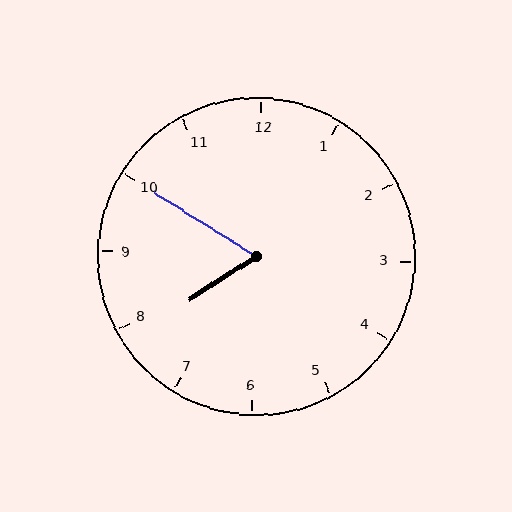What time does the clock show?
7:50.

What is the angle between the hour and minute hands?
Approximately 65 degrees.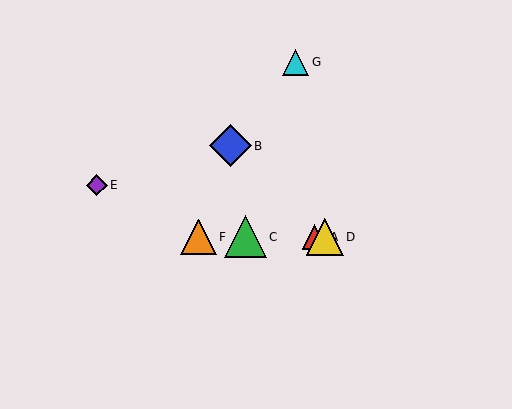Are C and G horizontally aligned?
No, C is at y≈237 and G is at y≈62.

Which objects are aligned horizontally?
Objects A, C, D, F are aligned horizontally.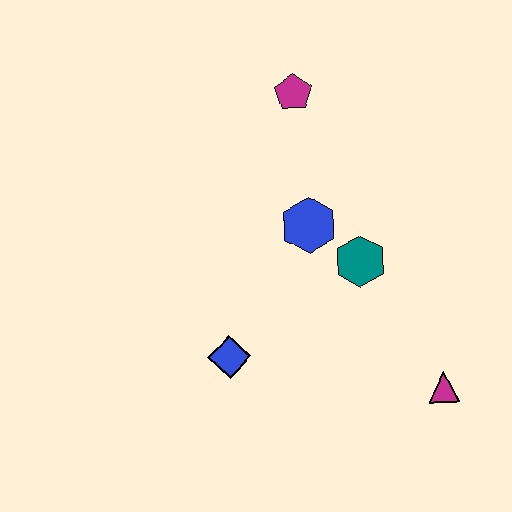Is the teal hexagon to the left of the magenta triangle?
Yes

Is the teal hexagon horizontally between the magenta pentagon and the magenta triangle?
Yes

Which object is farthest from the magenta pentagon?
The magenta triangle is farthest from the magenta pentagon.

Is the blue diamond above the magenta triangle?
Yes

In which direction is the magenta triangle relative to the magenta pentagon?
The magenta triangle is below the magenta pentagon.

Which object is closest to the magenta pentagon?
The blue hexagon is closest to the magenta pentagon.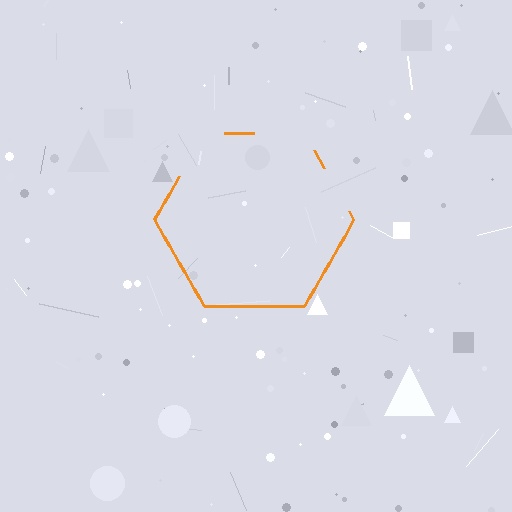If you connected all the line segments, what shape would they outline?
They would outline a hexagon.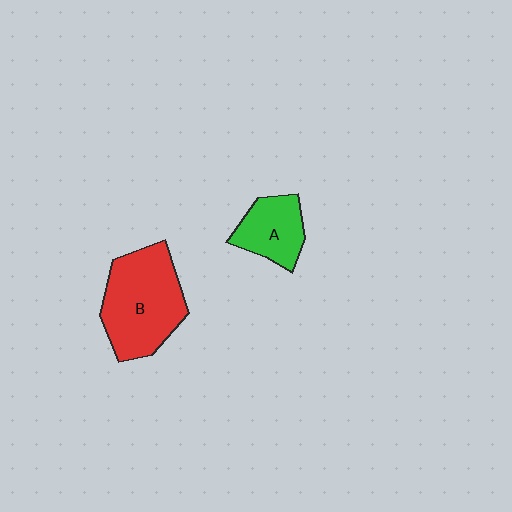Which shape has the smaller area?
Shape A (green).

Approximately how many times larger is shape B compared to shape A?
Approximately 1.9 times.